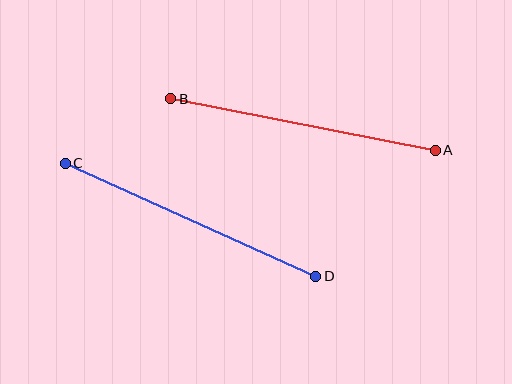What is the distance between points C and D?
The distance is approximately 275 pixels.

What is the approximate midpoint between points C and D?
The midpoint is at approximately (191, 220) pixels.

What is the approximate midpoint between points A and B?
The midpoint is at approximately (303, 124) pixels.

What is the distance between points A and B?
The distance is approximately 269 pixels.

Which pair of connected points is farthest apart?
Points C and D are farthest apart.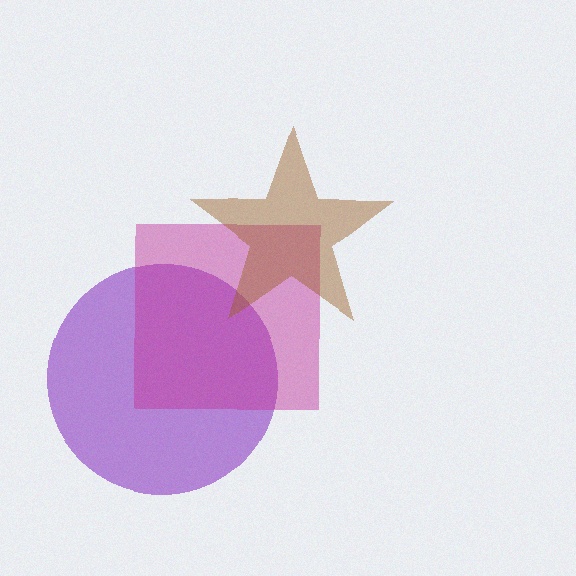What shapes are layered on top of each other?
The layered shapes are: a purple circle, a magenta square, a brown star.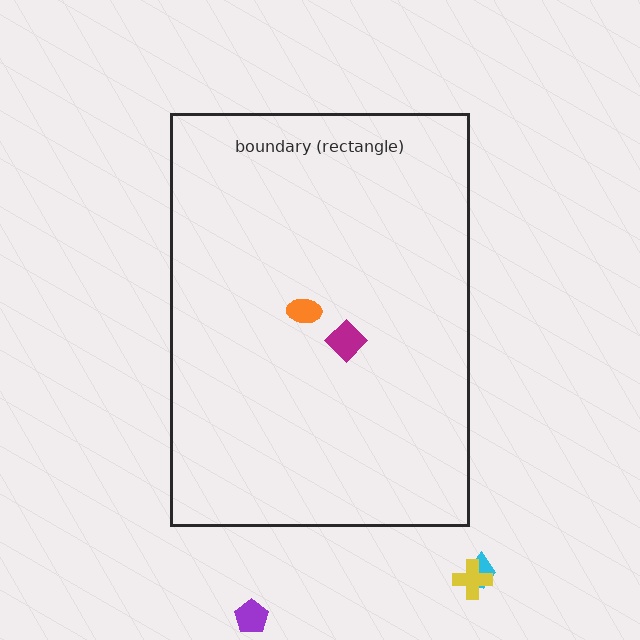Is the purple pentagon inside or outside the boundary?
Outside.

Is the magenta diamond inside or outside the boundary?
Inside.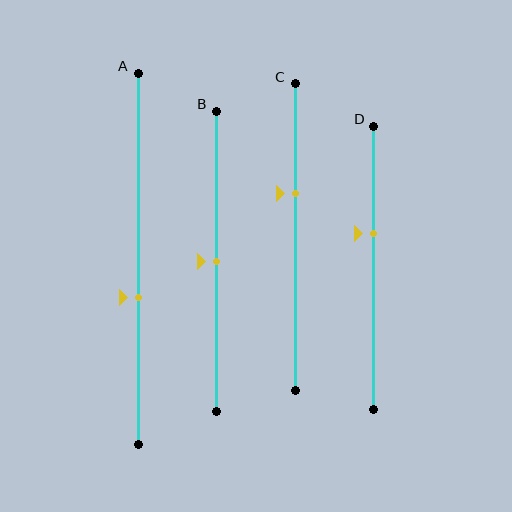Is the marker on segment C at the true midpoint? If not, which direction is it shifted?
No, the marker on segment C is shifted upward by about 14% of the segment length.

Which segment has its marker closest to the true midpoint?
Segment B has its marker closest to the true midpoint.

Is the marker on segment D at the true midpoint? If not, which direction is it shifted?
No, the marker on segment D is shifted upward by about 12% of the segment length.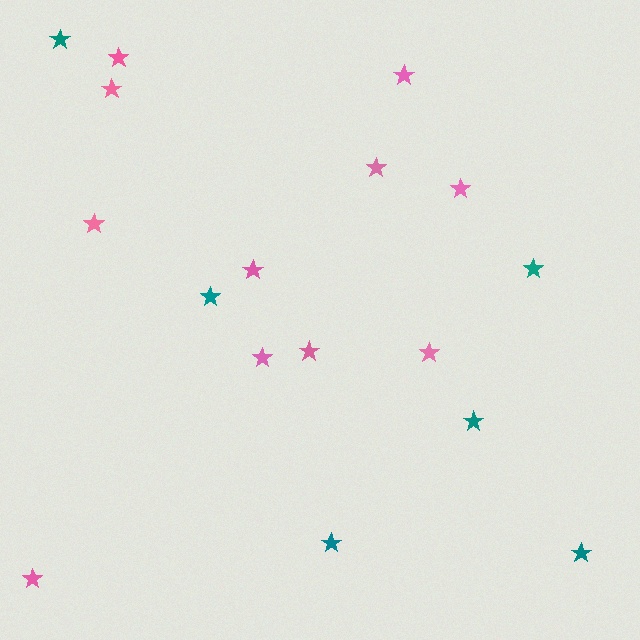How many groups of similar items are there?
There are 2 groups: one group of pink stars (11) and one group of teal stars (6).